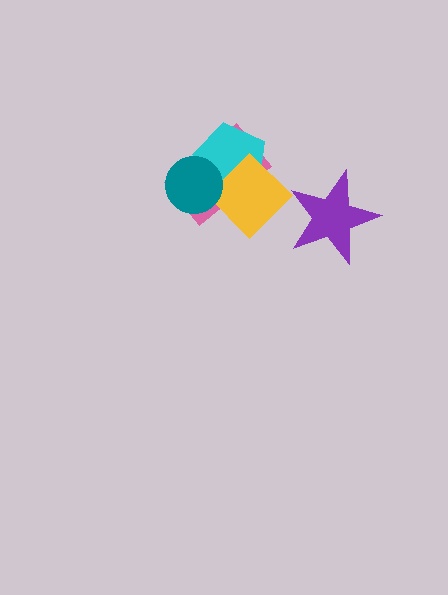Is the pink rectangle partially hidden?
Yes, it is partially covered by another shape.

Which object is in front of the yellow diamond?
The teal circle is in front of the yellow diamond.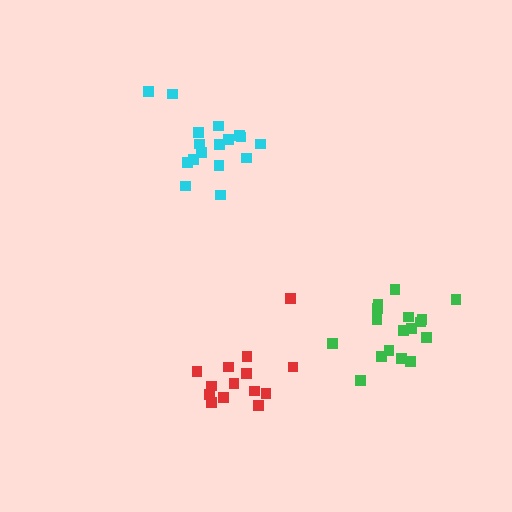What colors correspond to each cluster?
The clusters are colored: green, red, cyan.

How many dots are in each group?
Group 1: 17 dots, Group 2: 14 dots, Group 3: 17 dots (48 total).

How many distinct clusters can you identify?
There are 3 distinct clusters.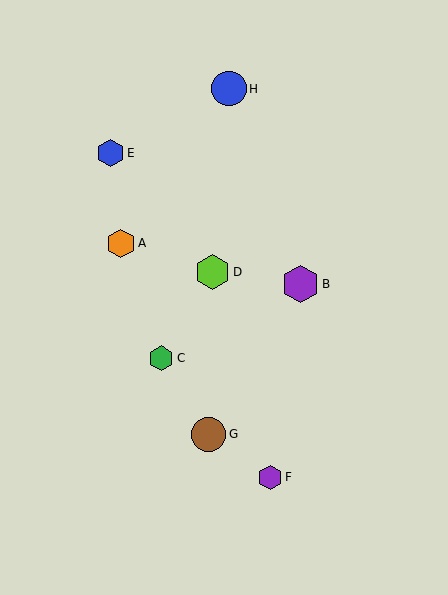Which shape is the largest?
The purple hexagon (labeled B) is the largest.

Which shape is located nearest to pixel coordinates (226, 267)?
The lime hexagon (labeled D) at (212, 272) is nearest to that location.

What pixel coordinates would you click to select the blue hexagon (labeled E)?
Click at (110, 153) to select the blue hexagon E.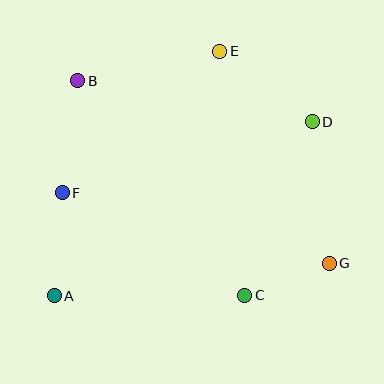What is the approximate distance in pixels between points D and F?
The distance between D and F is approximately 260 pixels.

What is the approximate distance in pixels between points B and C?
The distance between B and C is approximately 272 pixels.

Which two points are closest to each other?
Points C and G are closest to each other.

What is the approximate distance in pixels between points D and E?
The distance between D and E is approximately 116 pixels.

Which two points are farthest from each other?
Points A and D are farthest from each other.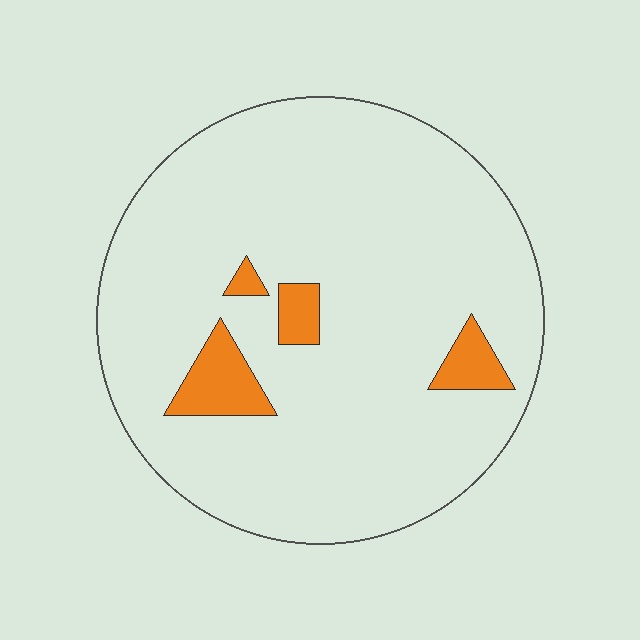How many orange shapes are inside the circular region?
4.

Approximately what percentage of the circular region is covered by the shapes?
Approximately 10%.